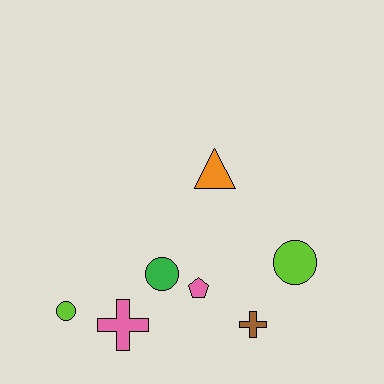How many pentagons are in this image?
There is 1 pentagon.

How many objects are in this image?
There are 7 objects.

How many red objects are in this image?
There are no red objects.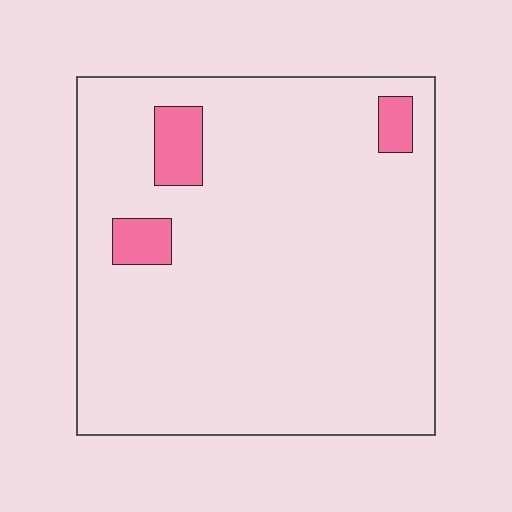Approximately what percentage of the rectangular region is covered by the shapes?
Approximately 5%.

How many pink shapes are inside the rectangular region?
3.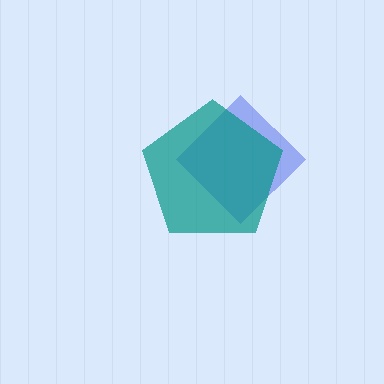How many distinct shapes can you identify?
There are 2 distinct shapes: a blue diamond, a teal pentagon.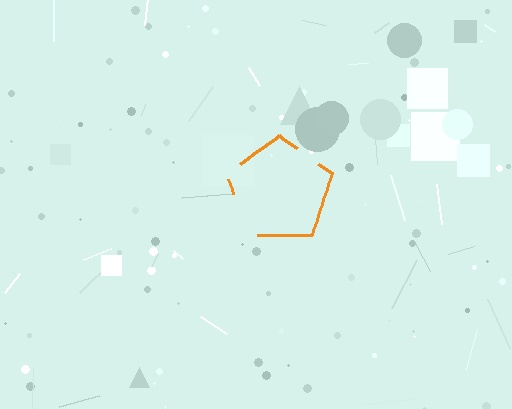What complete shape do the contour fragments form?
The contour fragments form a pentagon.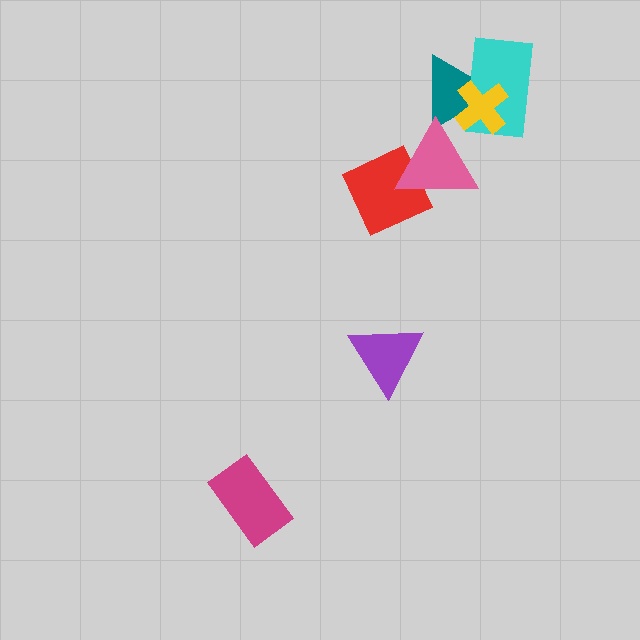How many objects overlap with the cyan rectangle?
2 objects overlap with the cyan rectangle.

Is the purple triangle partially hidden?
No, no other shape covers it.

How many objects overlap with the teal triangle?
3 objects overlap with the teal triangle.